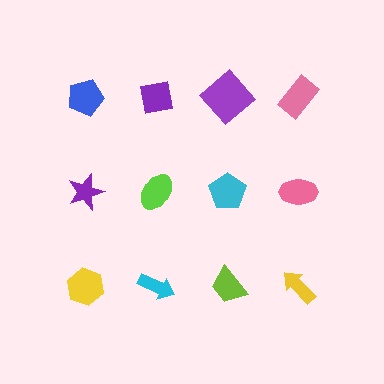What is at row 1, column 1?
A blue pentagon.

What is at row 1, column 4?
A pink rectangle.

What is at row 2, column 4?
A pink ellipse.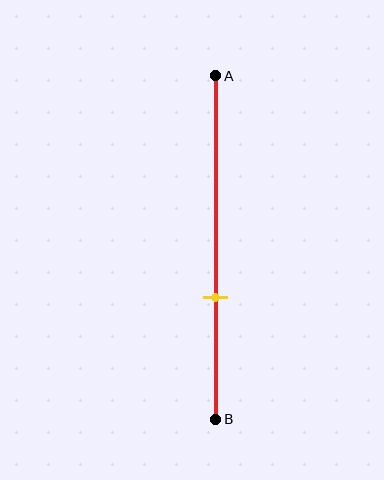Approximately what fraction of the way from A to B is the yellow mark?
The yellow mark is approximately 65% of the way from A to B.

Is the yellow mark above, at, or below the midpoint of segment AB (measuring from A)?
The yellow mark is below the midpoint of segment AB.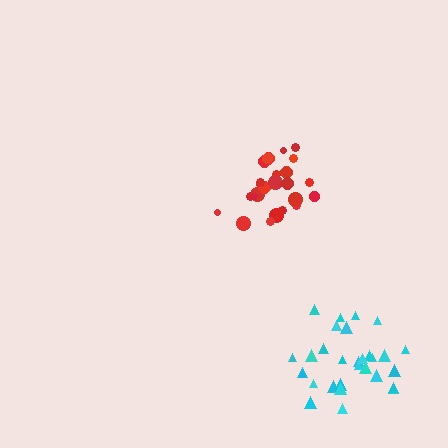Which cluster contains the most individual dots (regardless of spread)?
Cyan (30).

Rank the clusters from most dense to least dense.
red, cyan.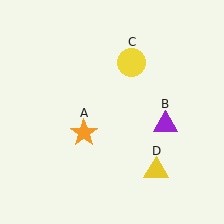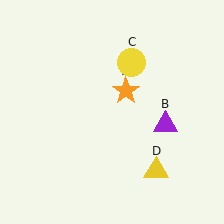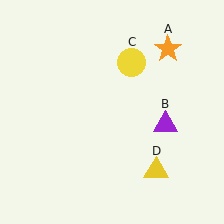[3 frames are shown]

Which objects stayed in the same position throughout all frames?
Purple triangle (object B) and yellow circle (object C) and yellow triangle (object D) remained stationary.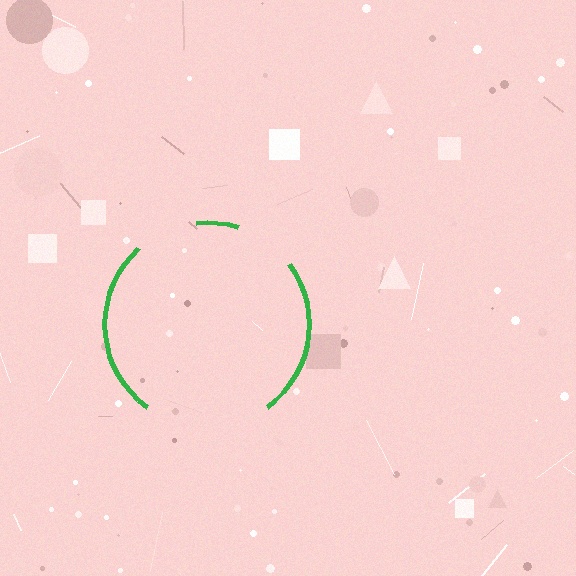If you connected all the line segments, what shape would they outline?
They would outline a circle.